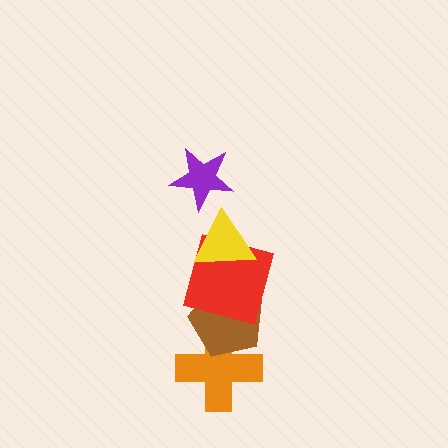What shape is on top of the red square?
The yellow triangle is on top of the red square.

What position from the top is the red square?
The red square is 3rd from the top.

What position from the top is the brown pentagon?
The brown pentagon is 4th from the top.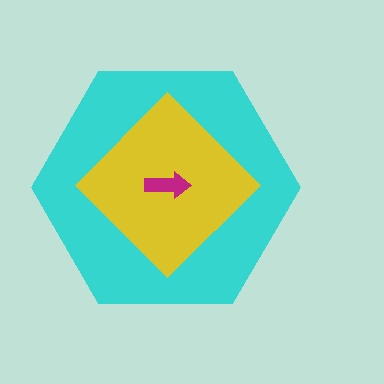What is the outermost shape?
The cyan hexagon.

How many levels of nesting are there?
3.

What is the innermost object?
The magenta arrow.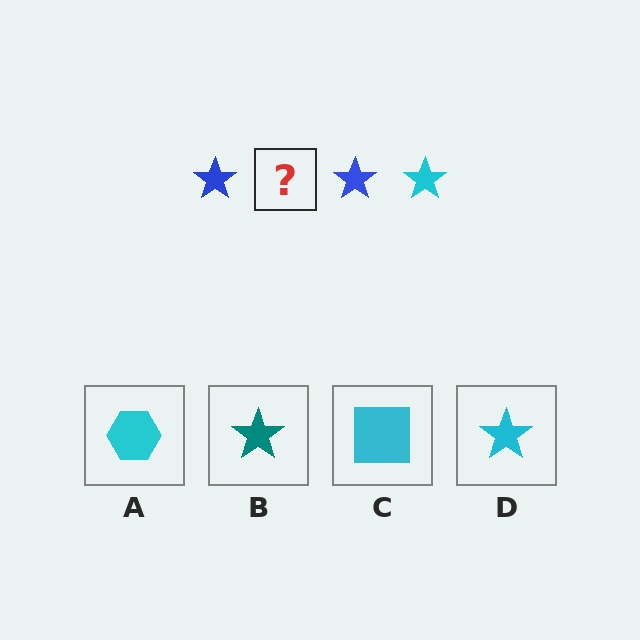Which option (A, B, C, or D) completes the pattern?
D.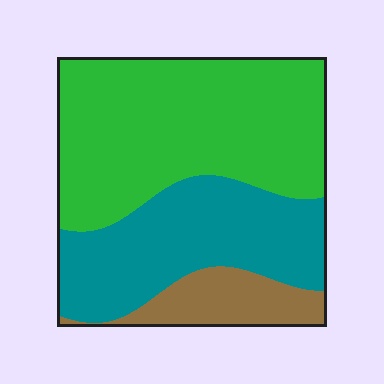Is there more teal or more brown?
Teal.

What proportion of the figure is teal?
Teal takes up between a third and a half of the figure.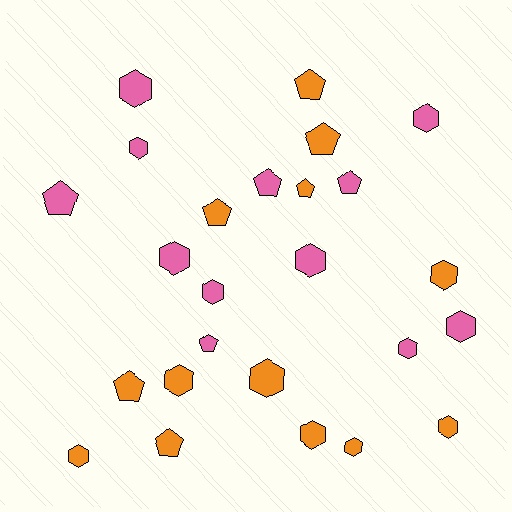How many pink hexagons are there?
There are 8 pink hexagons.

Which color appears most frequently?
Orange, with 13 objects.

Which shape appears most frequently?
Hexagon, with 15 objects.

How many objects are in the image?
There are 25 objects.